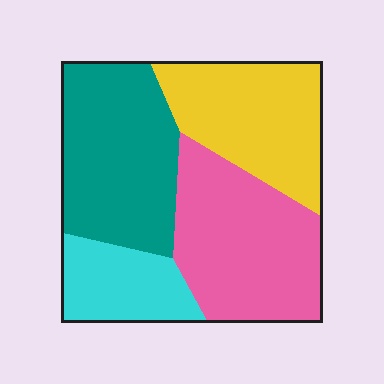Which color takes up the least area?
Cyan, at roughly 15%.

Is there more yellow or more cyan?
Yellow.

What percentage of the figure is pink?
Pink covers roughly 30% of the figure.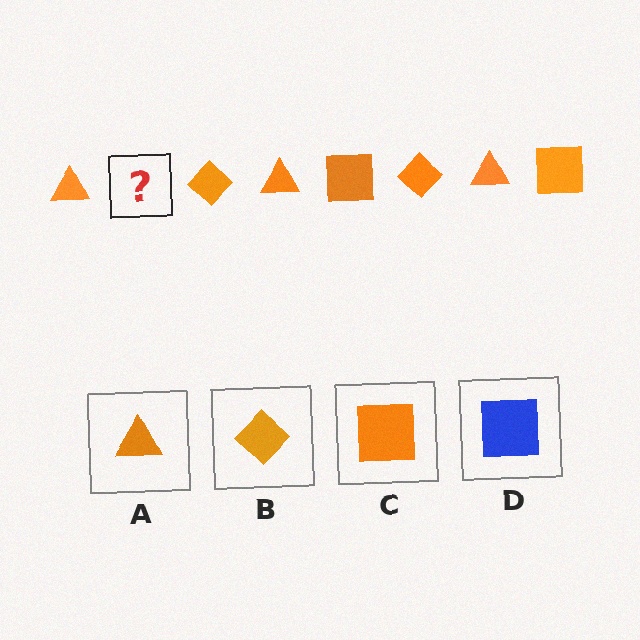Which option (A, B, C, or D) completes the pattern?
C.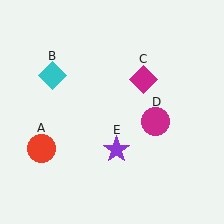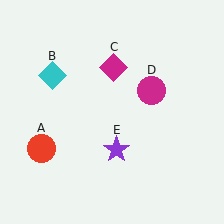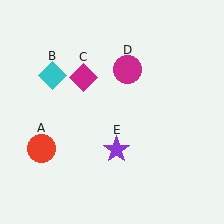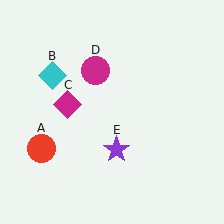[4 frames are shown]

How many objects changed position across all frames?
2 objects changed position: magenta diamond (object C), magenta circle (object D).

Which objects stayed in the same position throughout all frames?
Red circle (object A) and cyan diamond (object B) and purple star (object E) remained stationary.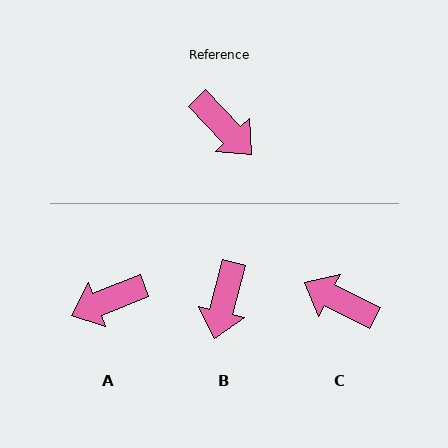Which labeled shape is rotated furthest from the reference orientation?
C, about 161 degrees away.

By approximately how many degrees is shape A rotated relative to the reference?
Approximately 112 degrees clockwise.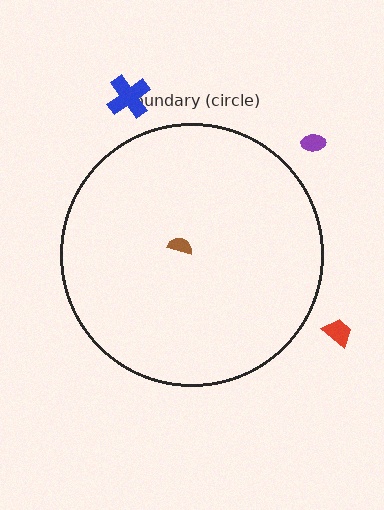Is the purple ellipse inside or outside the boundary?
Outside.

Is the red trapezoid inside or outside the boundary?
Outside.